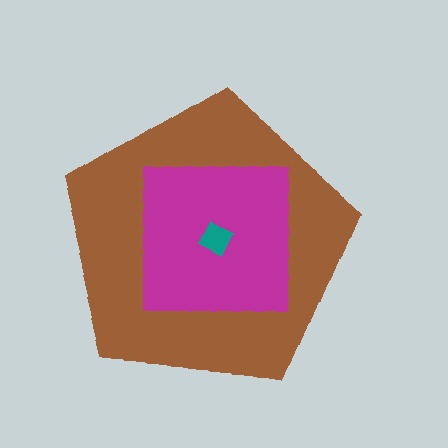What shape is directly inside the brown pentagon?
The magenta square.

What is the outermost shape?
The brown pentagon.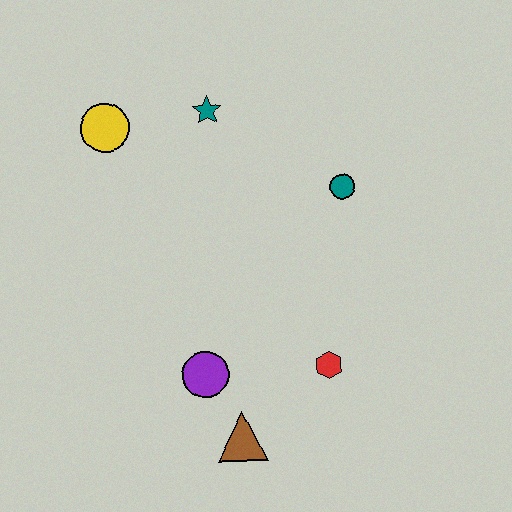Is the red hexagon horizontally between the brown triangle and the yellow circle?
No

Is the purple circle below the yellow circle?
Yes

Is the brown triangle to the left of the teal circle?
Yes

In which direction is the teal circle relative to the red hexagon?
The teal circle is above the red hexagon.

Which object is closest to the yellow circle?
The teal star is closest to the yellow circle.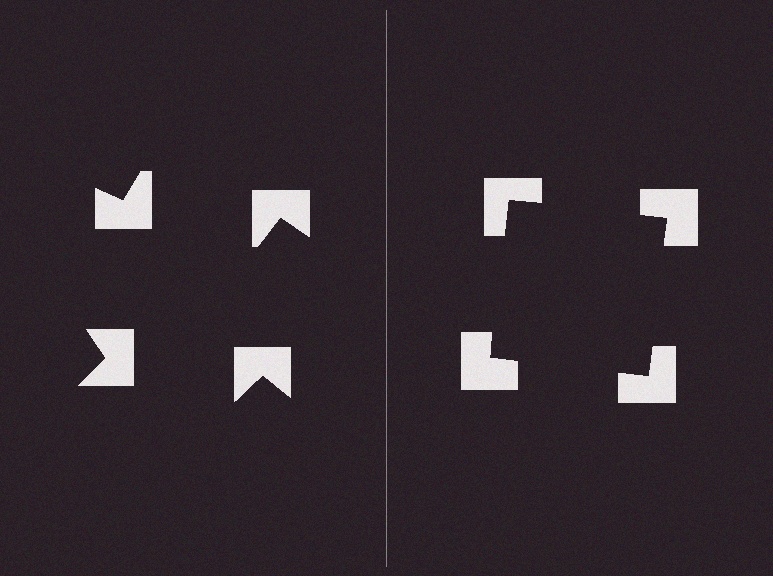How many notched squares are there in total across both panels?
8 — 4 on each side.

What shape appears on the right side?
An illusory square.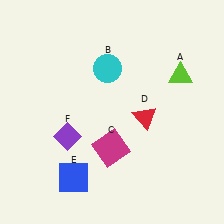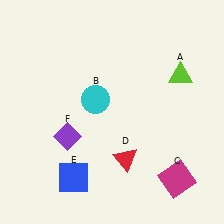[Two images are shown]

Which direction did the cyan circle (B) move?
The cyan circle (B) moved down.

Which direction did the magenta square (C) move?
The magenta square (C) moved right.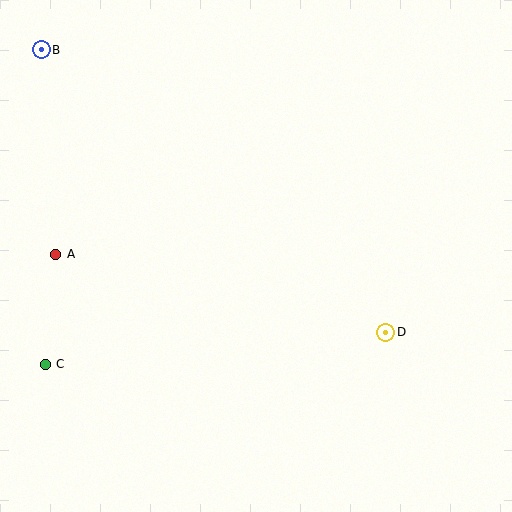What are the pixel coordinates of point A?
Point A is at (56, 254).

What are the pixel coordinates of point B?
Point B is at (41, 50).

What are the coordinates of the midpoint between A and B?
The midpoint between A and B is at (48, 152).